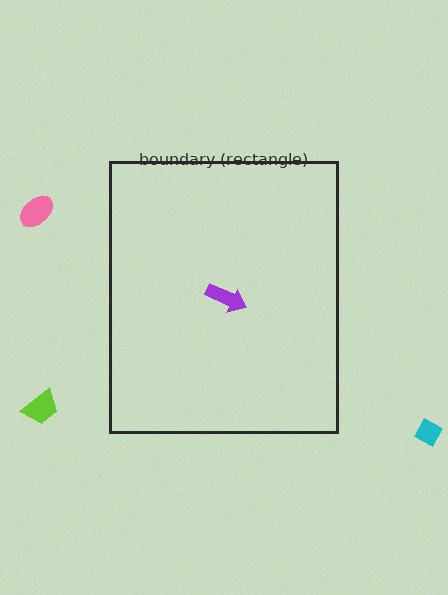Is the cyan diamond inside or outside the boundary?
Outside.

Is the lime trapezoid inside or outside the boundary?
Outside.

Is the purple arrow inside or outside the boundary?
Inside.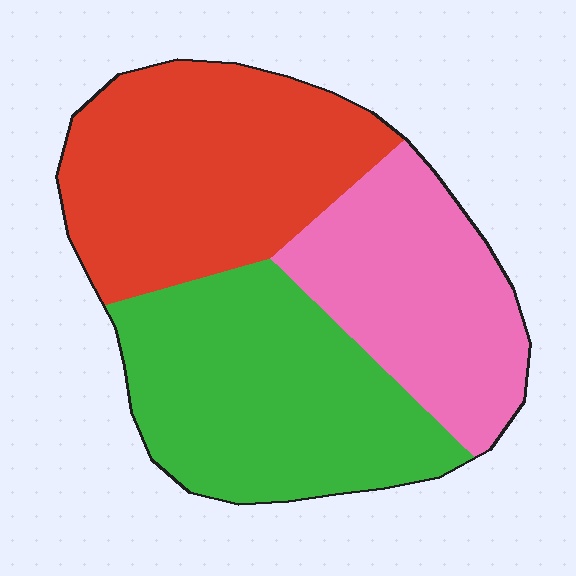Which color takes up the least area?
Pink, at roughly 25%.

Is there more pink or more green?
Green.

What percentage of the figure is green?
Green covers 36% of the figure.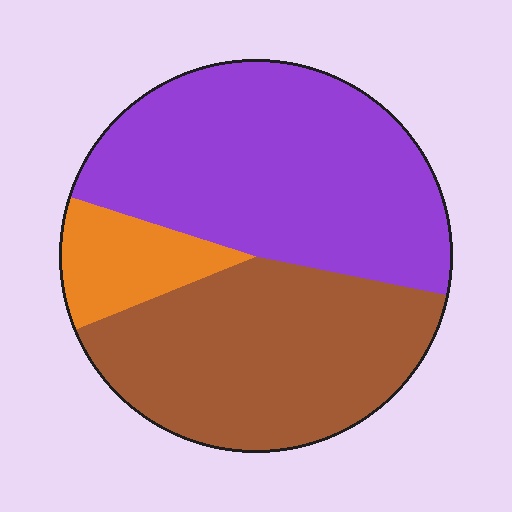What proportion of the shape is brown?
Brown takes up between a third and a half of the shape.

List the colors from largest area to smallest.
From largest to smallest: purple, brown, orange.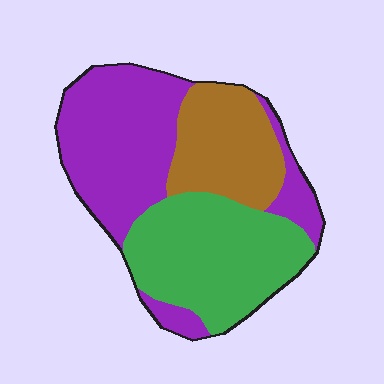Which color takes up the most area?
Purple, at roughly 40%.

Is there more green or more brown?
Green.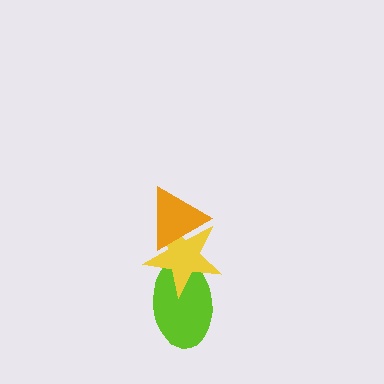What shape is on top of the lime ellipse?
The yellow star is on top of the lime ellipse.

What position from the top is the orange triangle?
The orange triangle is 1st from the top.